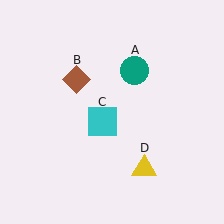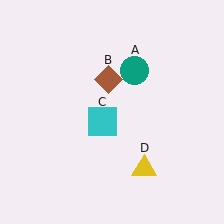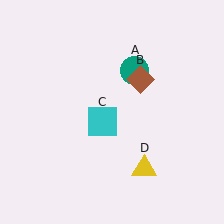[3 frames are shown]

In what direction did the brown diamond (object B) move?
The brown diamond (object B) moved right.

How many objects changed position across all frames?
1 object changed position: brown diamond (object B).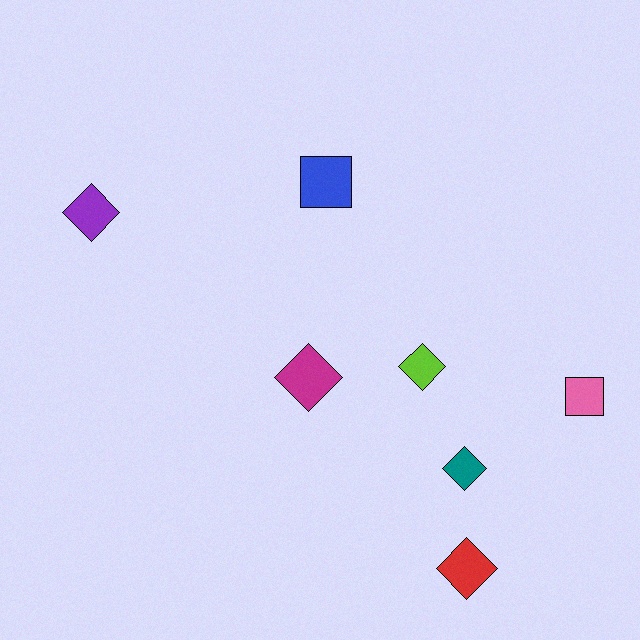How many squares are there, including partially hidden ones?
There are 2 squares.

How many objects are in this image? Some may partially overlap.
There are 7 objects.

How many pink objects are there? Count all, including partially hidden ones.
There is 1 pink object.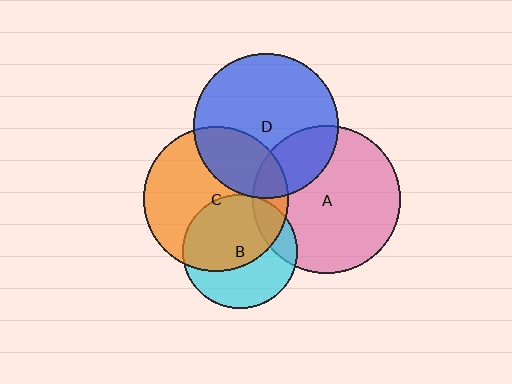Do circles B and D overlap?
Yes.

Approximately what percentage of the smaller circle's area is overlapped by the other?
Approximately 5%.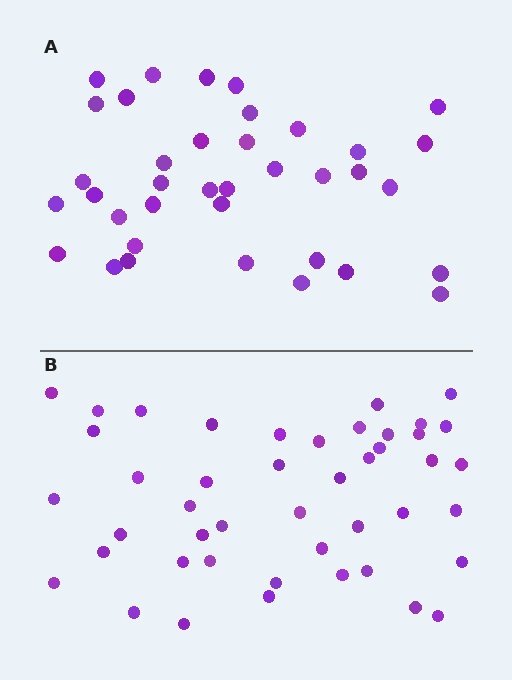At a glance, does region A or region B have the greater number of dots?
Region B (the bottom region) has more dots.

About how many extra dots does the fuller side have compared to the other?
Region B has roughly 8 or so more dots than region A.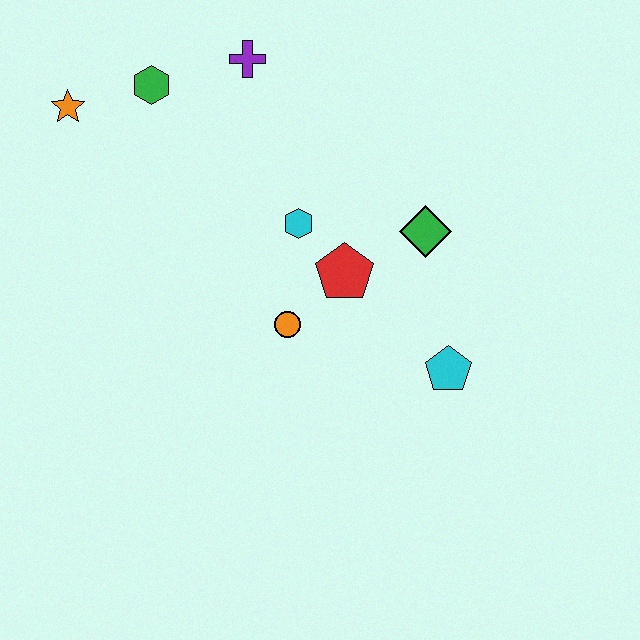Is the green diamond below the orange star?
Yes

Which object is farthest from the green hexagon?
The cyan pentagon is farthest from the green hexagon.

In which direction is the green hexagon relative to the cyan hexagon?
The green hexagon is to the left of the cyan hexagon.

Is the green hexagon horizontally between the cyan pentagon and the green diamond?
No